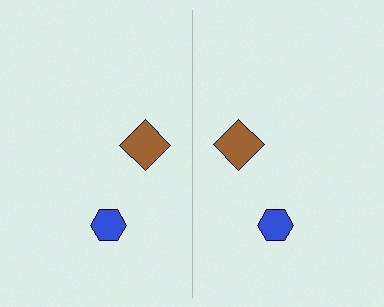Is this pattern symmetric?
Yes, this pattern has bilateral (reflection) symmetry.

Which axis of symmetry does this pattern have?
The pattern has a vertical axis of symmetry running through the center of the image.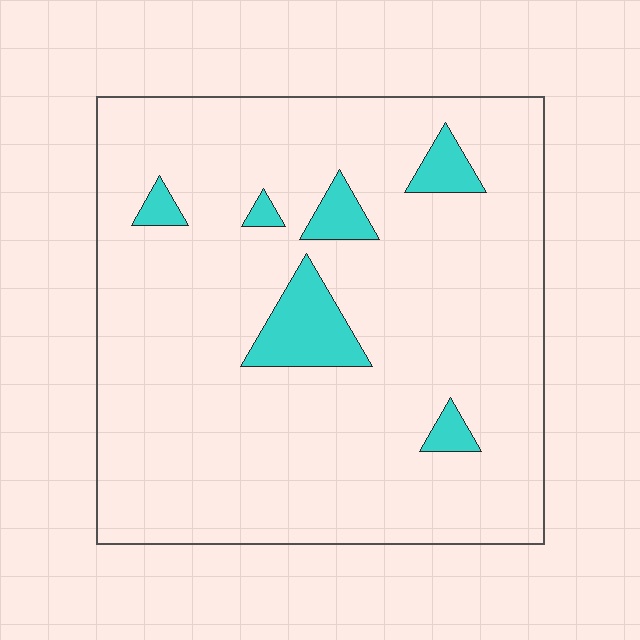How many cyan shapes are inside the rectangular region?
6.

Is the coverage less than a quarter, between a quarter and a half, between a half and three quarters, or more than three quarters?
Less than a quarter.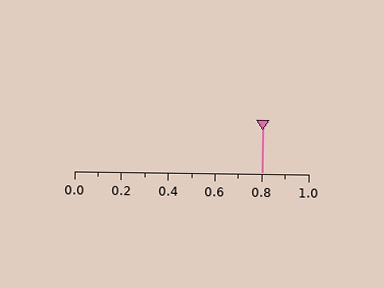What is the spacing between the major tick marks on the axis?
The major ticks are spaced 0.2 apart.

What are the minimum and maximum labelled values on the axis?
The axis runs from 0.0 to 1.0.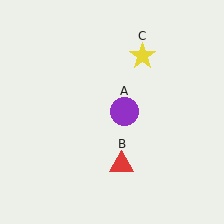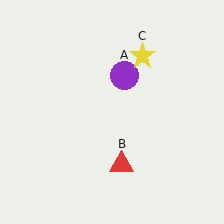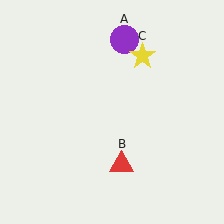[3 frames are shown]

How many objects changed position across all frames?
1 object changed position: purple circle (object A).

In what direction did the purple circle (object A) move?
The purple circle (object A) moved up.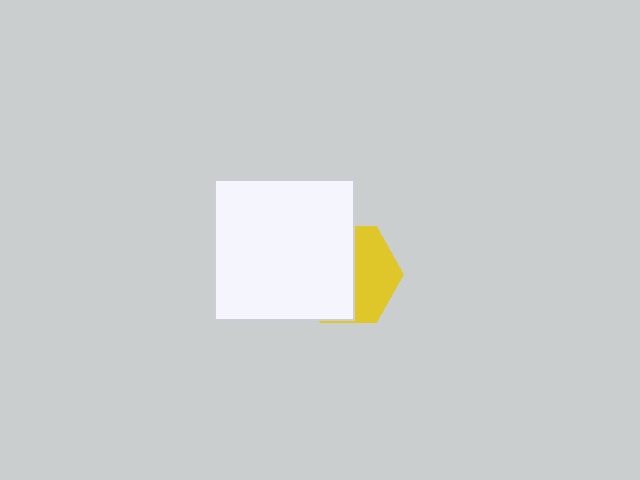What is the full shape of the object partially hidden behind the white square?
The partially hidden object is a yellow hexagon.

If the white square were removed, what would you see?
You would see the complete yellow hexagon.